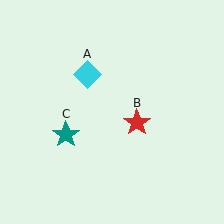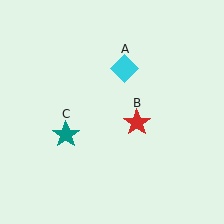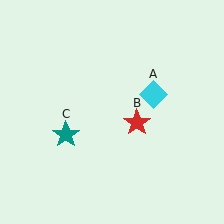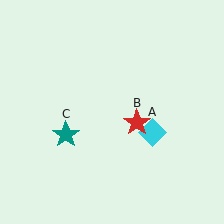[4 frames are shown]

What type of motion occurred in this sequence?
The cyan diamond (object A) rotated clockwise around the center of the scene.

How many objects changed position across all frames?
1 object changed position: cyan diamond (object A).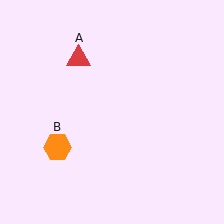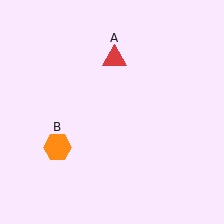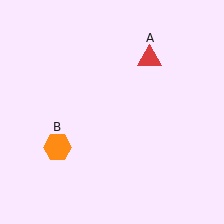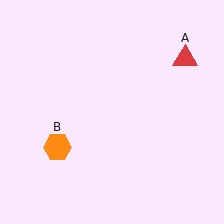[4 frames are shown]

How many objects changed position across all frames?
1 object changed position: red triangle (object A).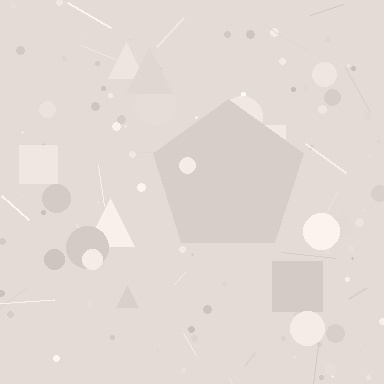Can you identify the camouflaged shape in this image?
The camouflaged shape is a pentagon.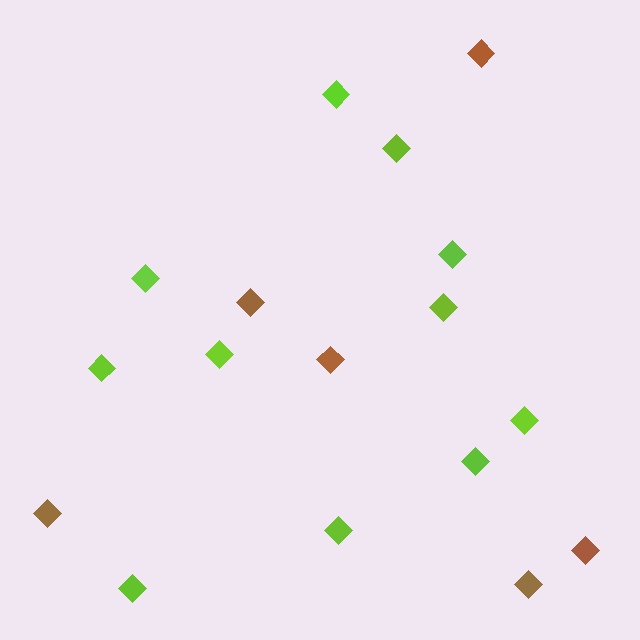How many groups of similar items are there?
There are 2 groups: one group of brown diamonds (6) and one group of lime diamonds (11).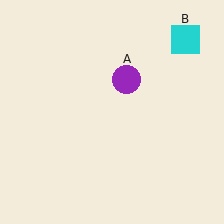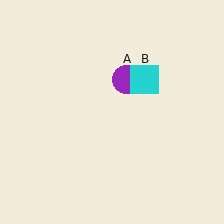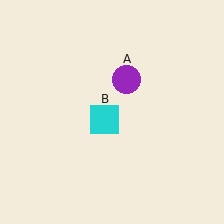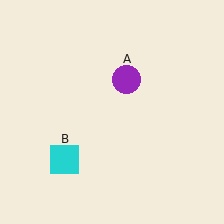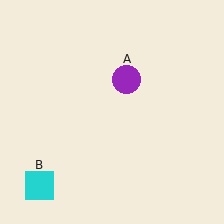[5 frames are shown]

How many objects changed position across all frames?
1 object changed position: cyan square (object B).